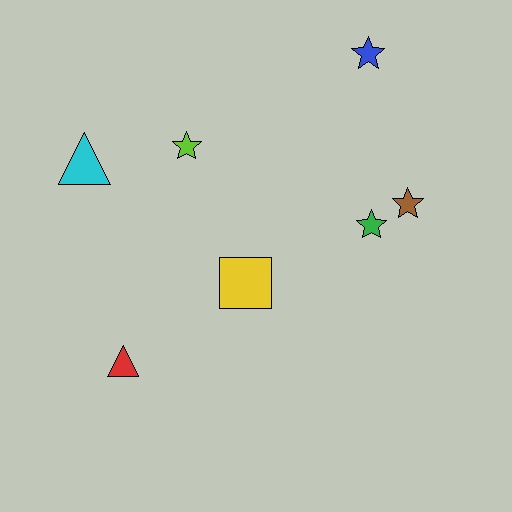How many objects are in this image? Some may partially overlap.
There are 7 objects.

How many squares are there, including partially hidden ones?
There is 1 square.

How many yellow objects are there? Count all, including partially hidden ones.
There is 1 yellow object.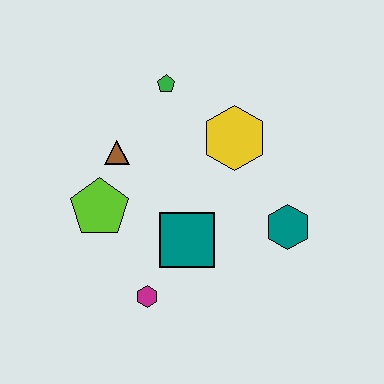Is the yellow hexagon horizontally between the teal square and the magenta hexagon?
No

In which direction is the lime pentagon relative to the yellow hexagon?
The lime pentagon is to the left of the yellow hexagon.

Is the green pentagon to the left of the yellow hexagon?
Yes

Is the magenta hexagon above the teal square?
No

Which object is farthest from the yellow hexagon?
The magenta hexagon is farthest from the yellow hexagon.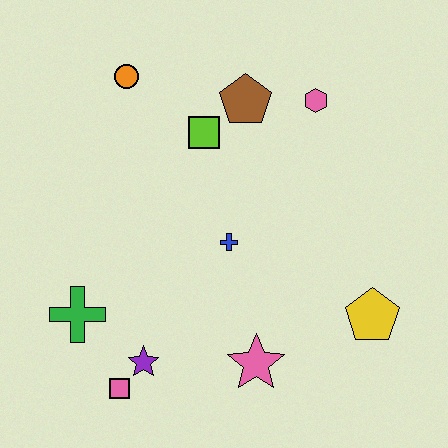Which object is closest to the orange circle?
The lime square is closest to the orange circle.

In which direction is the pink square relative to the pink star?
The pink square is to the left of the pink star.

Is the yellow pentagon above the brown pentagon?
No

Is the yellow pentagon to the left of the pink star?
No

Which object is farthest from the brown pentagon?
The pink square is farthest from the brown pentagon.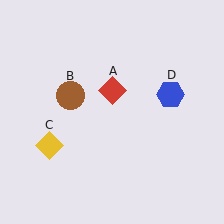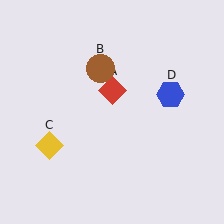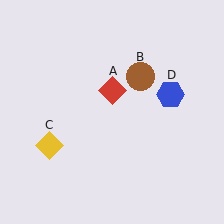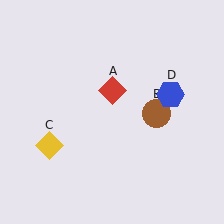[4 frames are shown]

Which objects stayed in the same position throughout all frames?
Red diamond (object A) and yellow diamond (object C) and blue hexagon (object D) remained stationary.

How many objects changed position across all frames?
1 object changed position: brown circle (object B).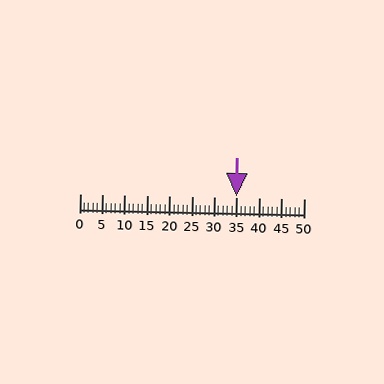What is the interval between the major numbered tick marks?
The major tick marks are spaced 5 units apart.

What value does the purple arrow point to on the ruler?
The purple arrow points to approximately 35.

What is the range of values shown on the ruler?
The ruler shows values from 0 to 50.